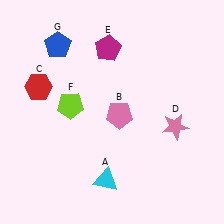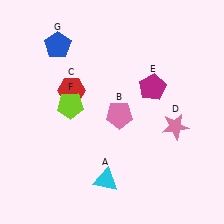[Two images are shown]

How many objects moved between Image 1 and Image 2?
2 objects moved between the two images.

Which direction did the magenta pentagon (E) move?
The magenta pentagon (E) moved right.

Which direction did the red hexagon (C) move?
The red hexagon (C) moved right.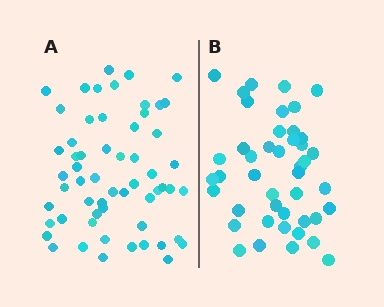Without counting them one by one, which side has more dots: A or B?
Region A (the left region) has more dots.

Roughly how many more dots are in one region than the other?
Region A has approximately 15 more dots than region B.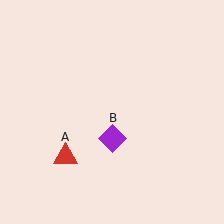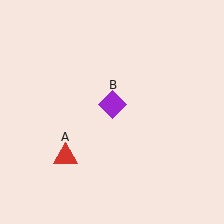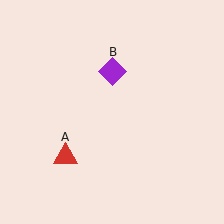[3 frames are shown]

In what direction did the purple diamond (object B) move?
The purple diamond (object B) moved up.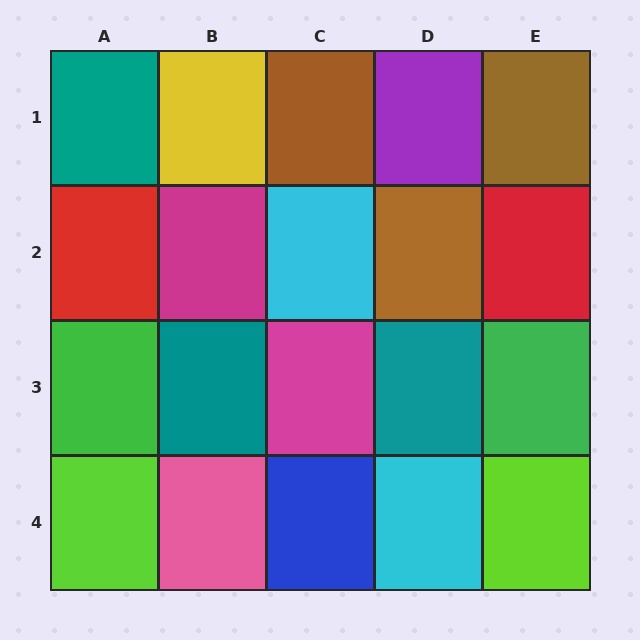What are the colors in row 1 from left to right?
Teal, yellow, brown, purple, brown.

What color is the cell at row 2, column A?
Red.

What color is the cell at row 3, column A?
Green.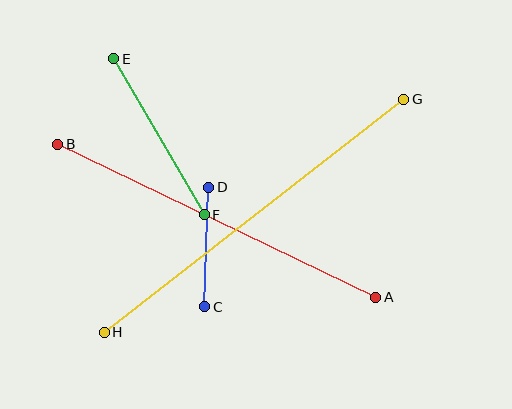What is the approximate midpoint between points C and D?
The midpoint is at approximately (207, 247) pixels.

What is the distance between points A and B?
The distance is approximately 353 pixels.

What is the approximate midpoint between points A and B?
The midpoint is at approximately (217, 221) pixels.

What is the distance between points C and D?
The distance is approximately 120 pixels.